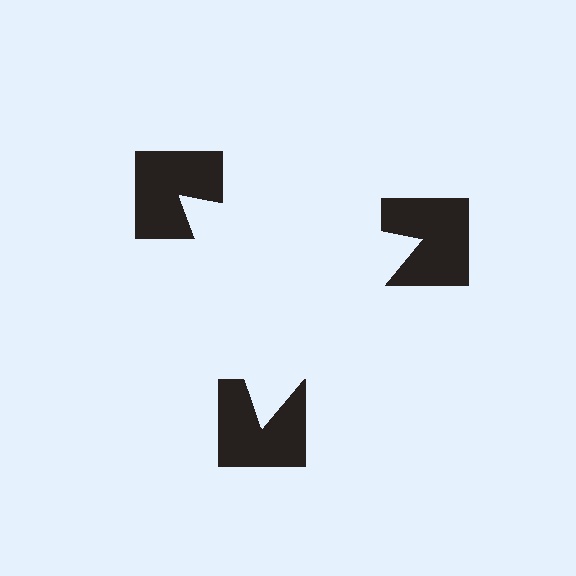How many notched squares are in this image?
There are 3 — one at each vertex of the illusory triangle.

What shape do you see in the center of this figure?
An illusory triangle — its edges are inferred from the aligned wedge cuts in the notched squares, not physically drawn.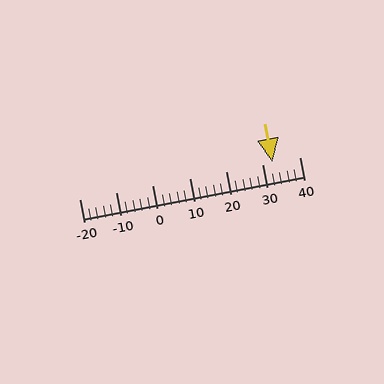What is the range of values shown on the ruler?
The ruler shows values from -20 to 40.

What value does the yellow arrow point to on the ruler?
The yellow arrow points to approximately 32.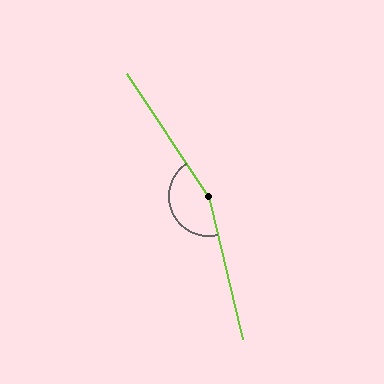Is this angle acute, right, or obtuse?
It is obtuse.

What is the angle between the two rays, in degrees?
Approximately 160 degrees.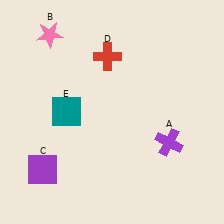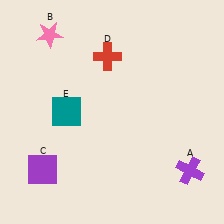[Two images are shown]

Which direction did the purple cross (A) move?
The purple cross (A) moved down.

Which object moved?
The purple cross (A) moved down.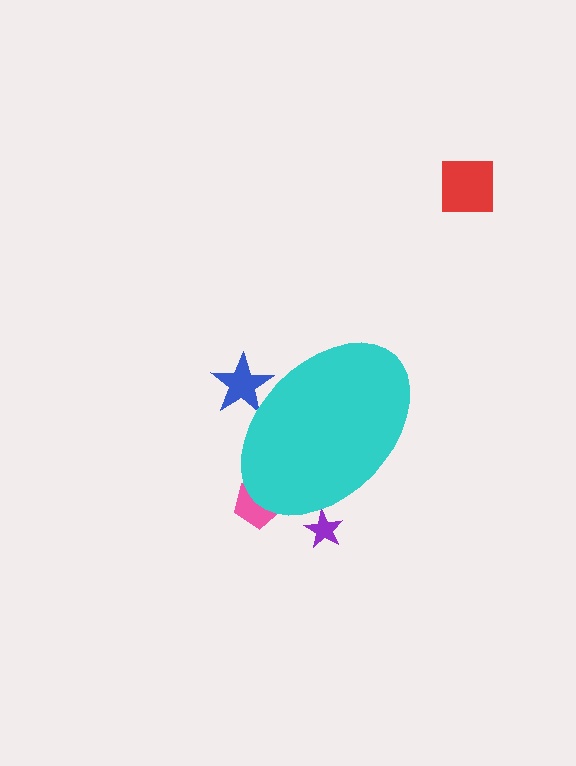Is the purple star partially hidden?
Yes, the purple star is partially hidden behind the cyan ellipse.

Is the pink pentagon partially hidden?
Yes, the pink pentagon is partially hidden behind the cyan ellipse.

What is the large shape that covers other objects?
A cyan ellipse.